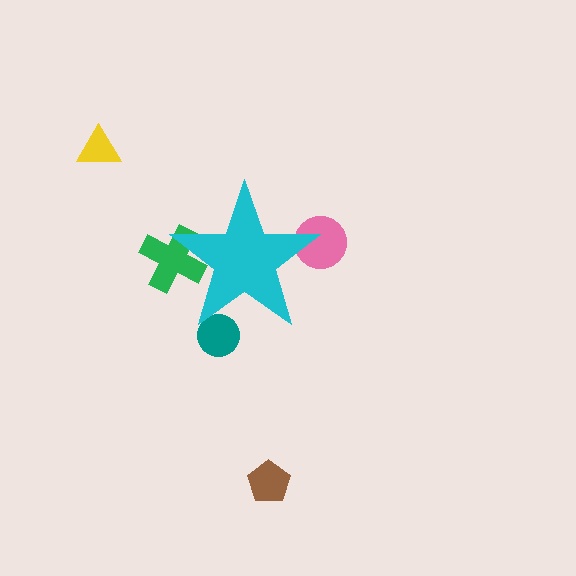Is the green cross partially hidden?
Yes, the green cross is partially hidden behind the cyan star.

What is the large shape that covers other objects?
A cyan star.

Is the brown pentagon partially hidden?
No, the brown pentagon is fully visible.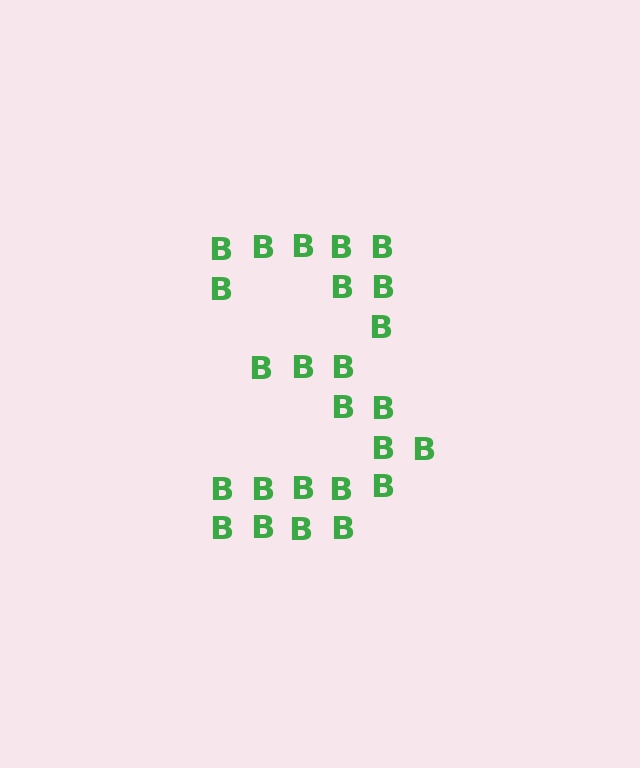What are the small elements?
The small elements are letter B's.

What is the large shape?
The large shape is the digit 3.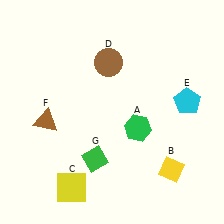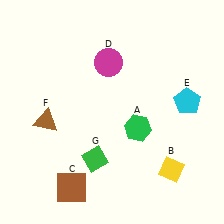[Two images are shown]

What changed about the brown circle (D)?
In Image 1, D is brown. In Image 2, it changed to magenta.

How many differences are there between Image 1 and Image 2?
There are 2 differences between the two images.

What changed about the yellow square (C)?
In Image 1, C is yellow. In Image 2, it changed to brown.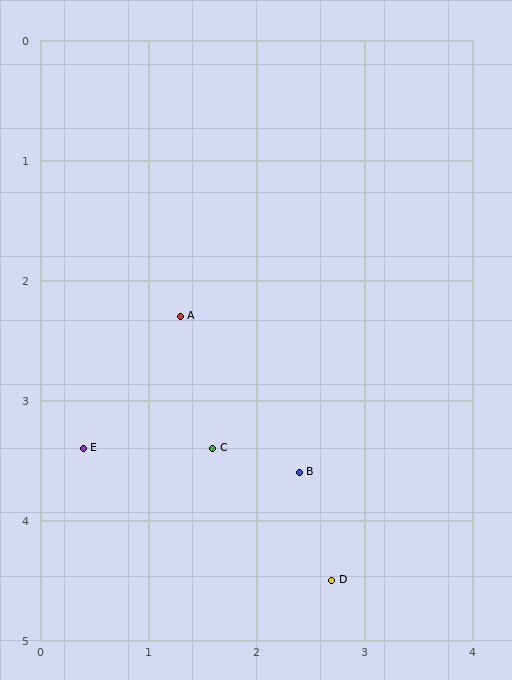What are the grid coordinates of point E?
Point E is at approximately (0.4, 3.4).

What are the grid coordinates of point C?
Point C is at approximately (1.6, 3.4).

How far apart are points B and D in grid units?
Points B and D are about 0.9 grid units apart.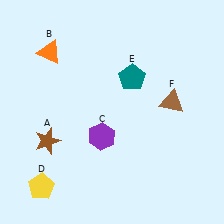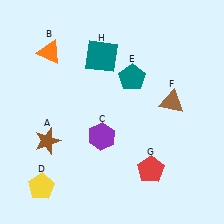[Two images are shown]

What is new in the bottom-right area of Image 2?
A red pentagon (G) was added in the bottom-right area of Image 2.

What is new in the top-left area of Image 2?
A teal square (H) was added in the top-left area of Image 2.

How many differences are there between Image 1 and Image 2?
There are 2 differences between the two images.